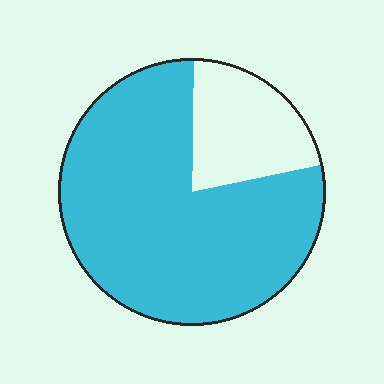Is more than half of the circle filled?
Yes.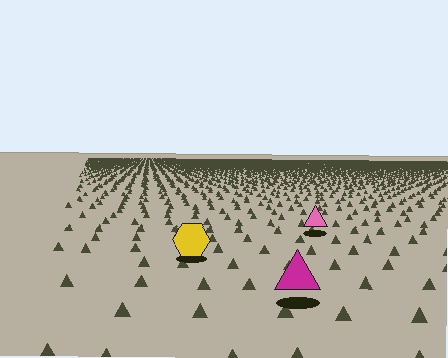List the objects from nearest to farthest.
From nearest to farthest: the magenta triangle, the yellow hexagon, the pink triangle.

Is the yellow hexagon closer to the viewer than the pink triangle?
Yes. The yellow hexagon is closer — you can tell from the texture gradient: the ground texture is coarser near it.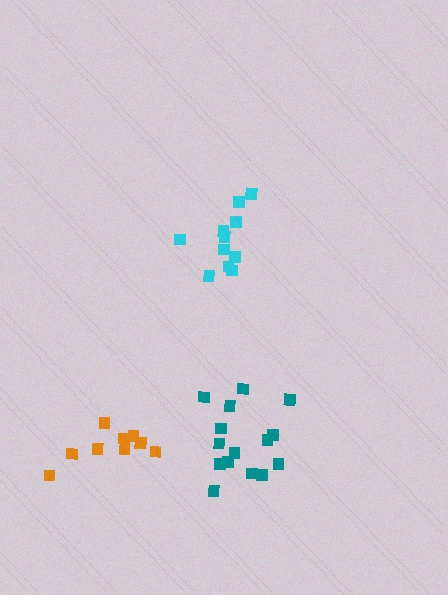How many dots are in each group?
Group 1: 9 dots, Group 2: 15 dots, Group 3: 11 dots (35 total).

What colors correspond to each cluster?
The clusters are colored: orange, teal, cyan.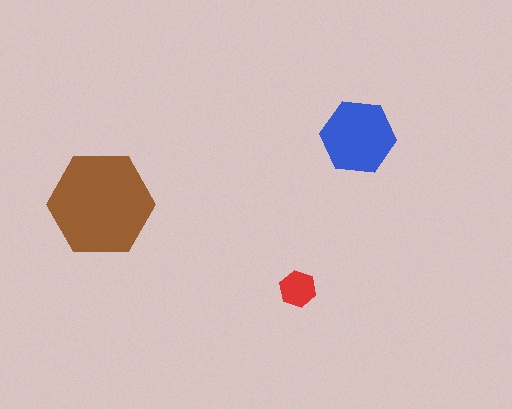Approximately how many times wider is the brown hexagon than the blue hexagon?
About 1.5 times wider.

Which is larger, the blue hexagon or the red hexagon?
The blue one.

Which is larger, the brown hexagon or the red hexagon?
The brown one.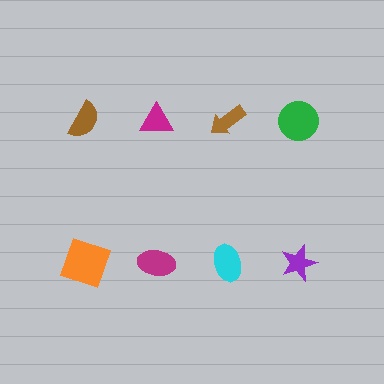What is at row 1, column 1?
A brown semicircle.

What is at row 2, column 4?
A purple star.